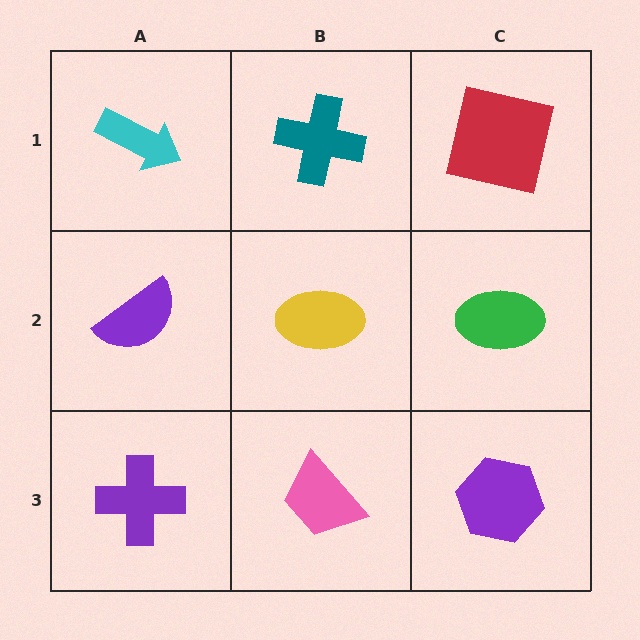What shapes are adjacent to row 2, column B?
A teal cross (row 1, column B), a pink trapezoid (row 3, column B), a purple semicircle (row 2, column A), a green ellipse (row 2, column C).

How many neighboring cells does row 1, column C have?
2.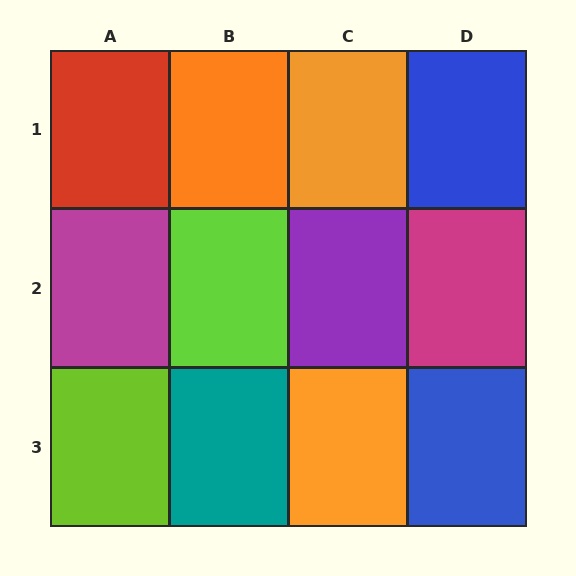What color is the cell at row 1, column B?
Orange.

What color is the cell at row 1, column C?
Orange.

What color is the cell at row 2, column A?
Magenta.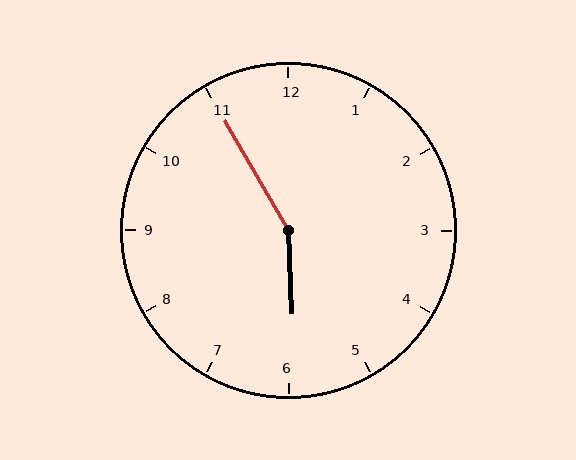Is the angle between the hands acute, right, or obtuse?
It is obtuse.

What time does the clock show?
5:55.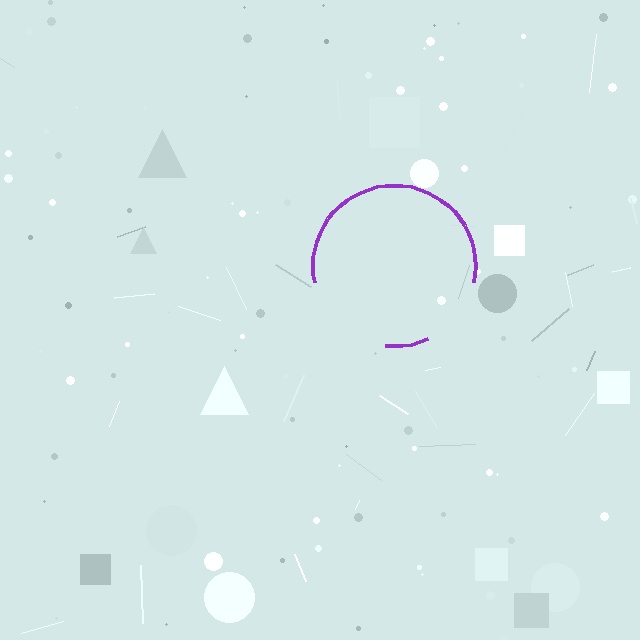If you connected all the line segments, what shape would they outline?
They would outline a circle.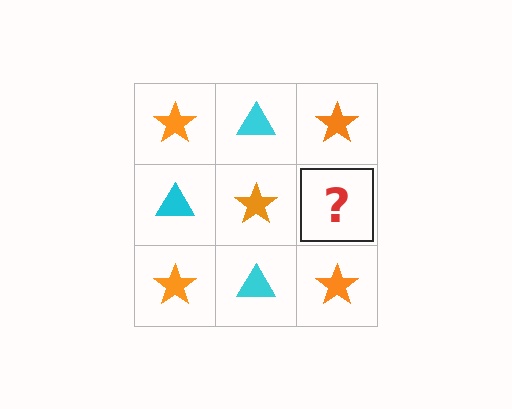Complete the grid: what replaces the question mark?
The question mark should be replaced with a cyan triangle.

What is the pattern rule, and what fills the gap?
The rule is that it alternates orange star and cyan triangle in a checkerboard pattern. The gap should be filled with a cyan triangle.